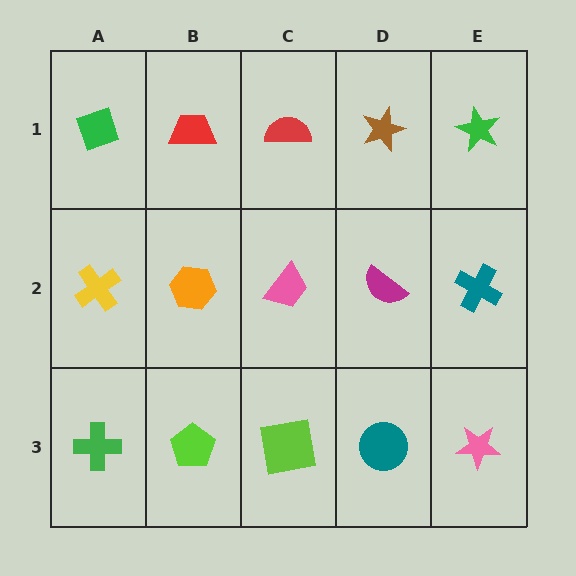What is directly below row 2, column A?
A green cross.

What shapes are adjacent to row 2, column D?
A brown star (row 1, column D), a teal circle (row 3, column D), a pink trapezoid (row 2, column C), a teal cross (row 2, column E).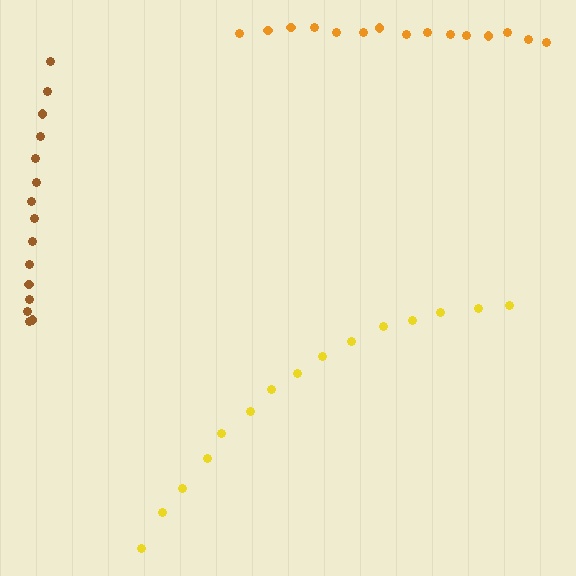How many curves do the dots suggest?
There are 3 distinct paths.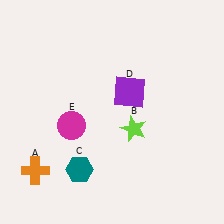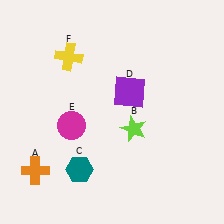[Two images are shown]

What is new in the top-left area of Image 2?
A yellow cross (F) was added in the top-left area of Image 2.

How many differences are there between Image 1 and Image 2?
There is 1 difference between the two images.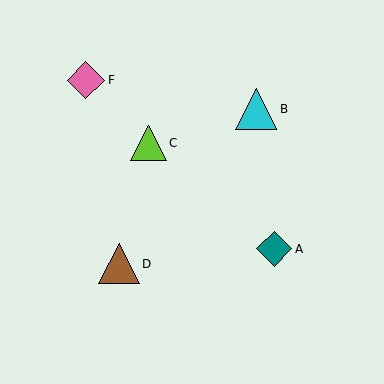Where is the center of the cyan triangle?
The center of the cyan triangle is at (256, 109).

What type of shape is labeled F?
Shape F is a pink diamond.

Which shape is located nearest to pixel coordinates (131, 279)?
The brown triangle (labeled D) at (119, 264) is nearest to that location.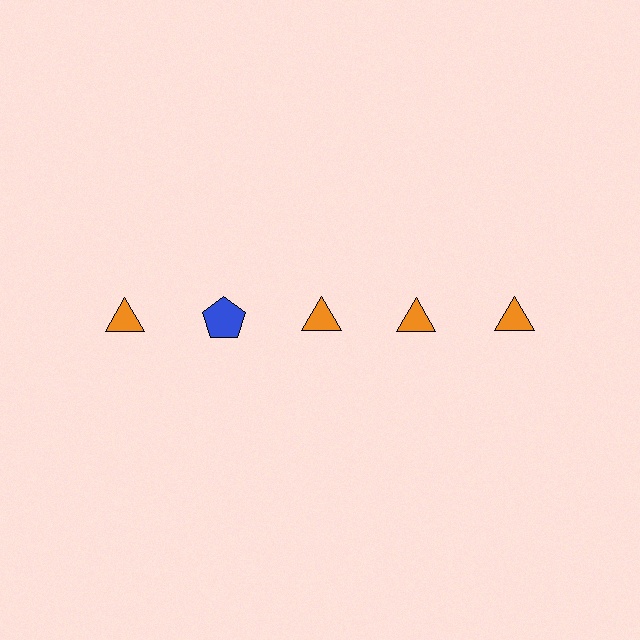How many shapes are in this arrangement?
There are 5 shapes arranged in a grid pattern.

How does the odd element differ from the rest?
It differs in both color (blue instead of orange) and shape (pentagon instead of triangle).